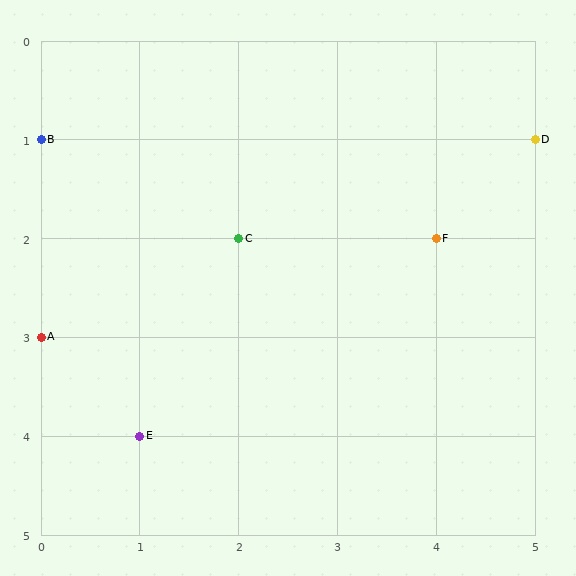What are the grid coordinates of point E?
Point E is at grid coordinates (1, 4).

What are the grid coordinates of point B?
Point B is at grid coordinates (0, 1).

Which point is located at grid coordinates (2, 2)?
Point C is at (2, 2).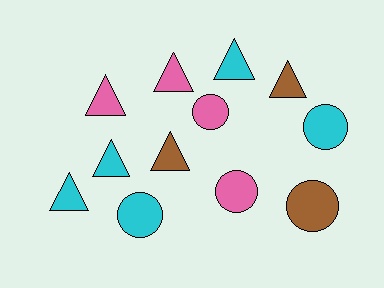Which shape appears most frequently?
Triangle, with 7 objects.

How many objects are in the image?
There are 12 objects.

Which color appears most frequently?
Cyan, with 5 objects.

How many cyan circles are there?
There are 2 cyan circles.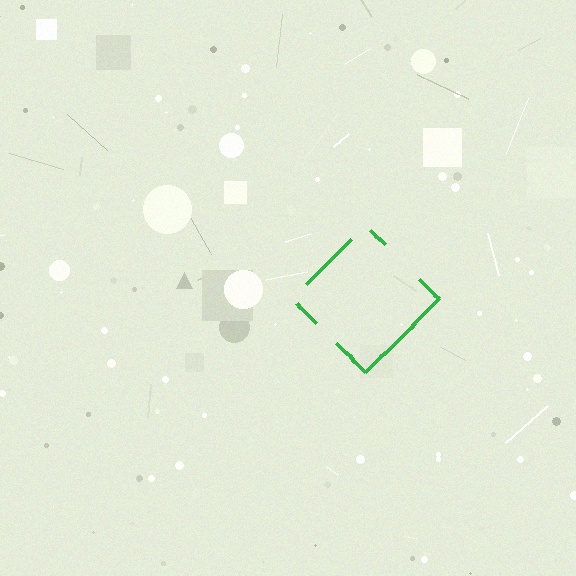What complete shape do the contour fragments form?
The contour fragments form a diamond.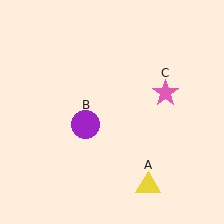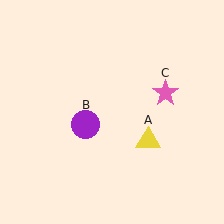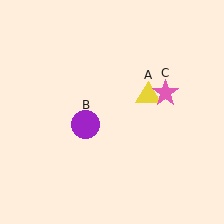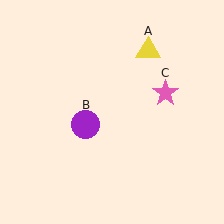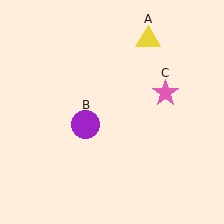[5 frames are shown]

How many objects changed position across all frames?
1 object changed position: yellow triangle (object A).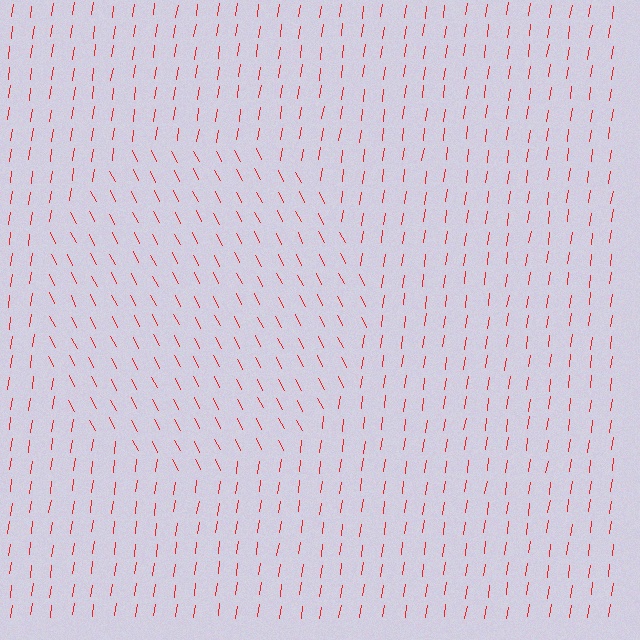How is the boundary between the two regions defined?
The boundary is defined purely by a change in line orientation (approximately 36 degrees difference). All lines are the same color and thickness.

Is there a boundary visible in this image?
Yes, there is a texture boundary formed by a change in line orientation.